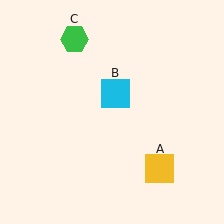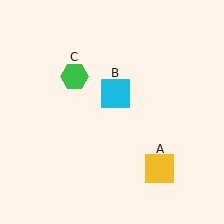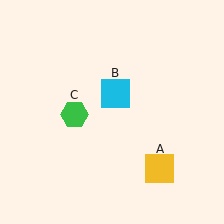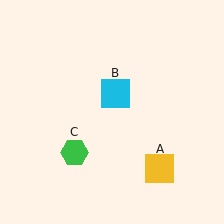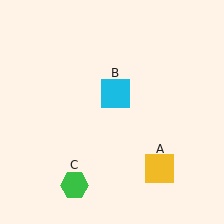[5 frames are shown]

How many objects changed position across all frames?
1 object changed position: green hexagon (object C).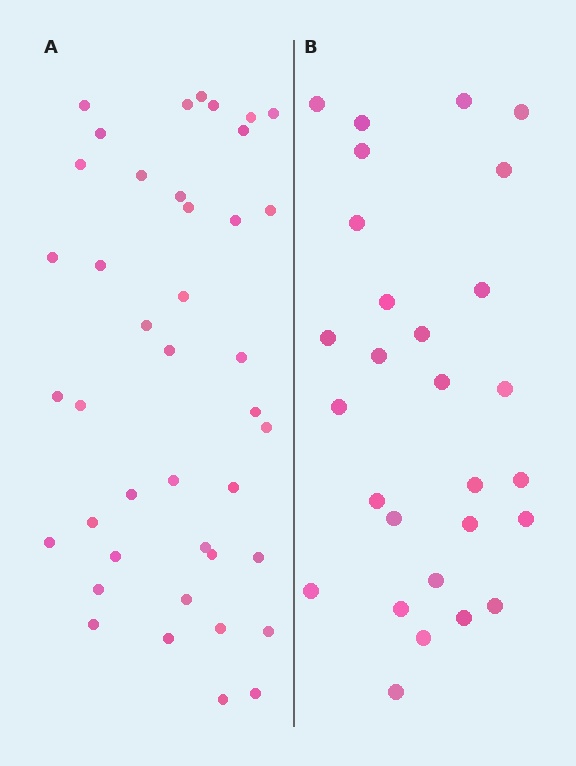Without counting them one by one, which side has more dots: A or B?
Region A (the left region) has more dots.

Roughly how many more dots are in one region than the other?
Region A has approximately 15 more dots than region B.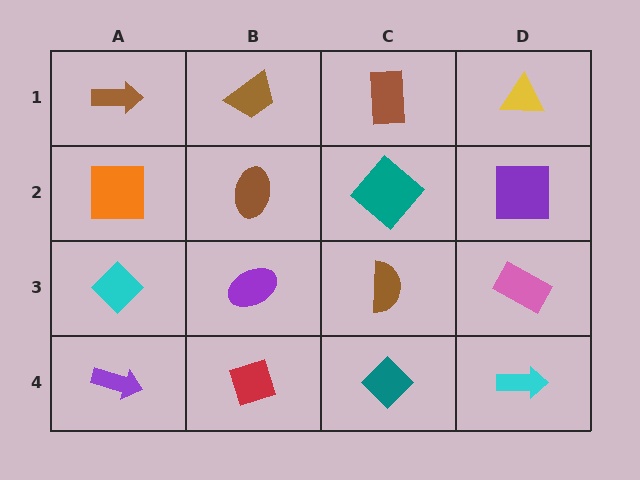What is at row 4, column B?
A red diamond.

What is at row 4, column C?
A teal diamond.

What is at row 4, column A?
A purple arrow.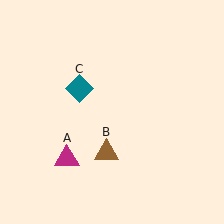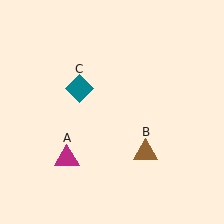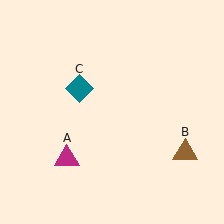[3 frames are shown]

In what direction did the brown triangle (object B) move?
The brown triangle (object B) moved right.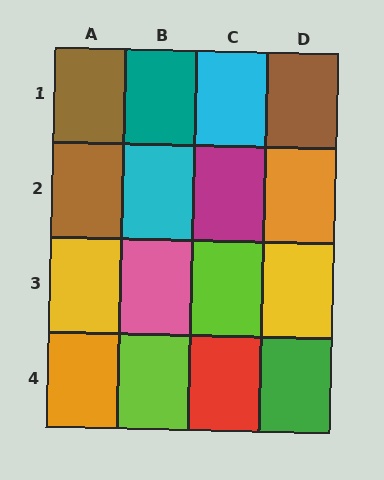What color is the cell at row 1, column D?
Brown.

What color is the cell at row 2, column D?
Orange.